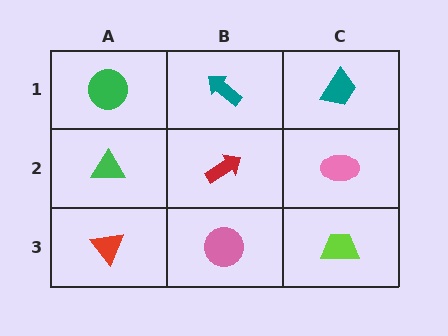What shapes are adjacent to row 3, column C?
A pink ellipse (row 2, column C), a pink circle (row 3, column B).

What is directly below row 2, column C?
A lime trapezoid.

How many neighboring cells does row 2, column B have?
4.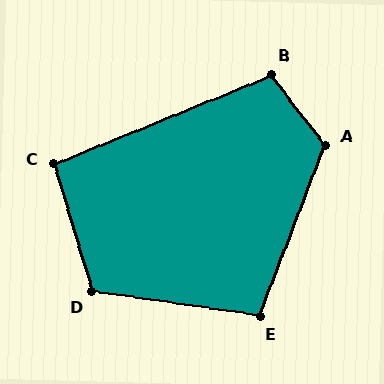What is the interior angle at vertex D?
Approximately 115 degrees (obtuse).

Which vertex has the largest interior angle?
A, at approximately 122 degrees.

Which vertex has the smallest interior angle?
C, at approximately 95 degrees.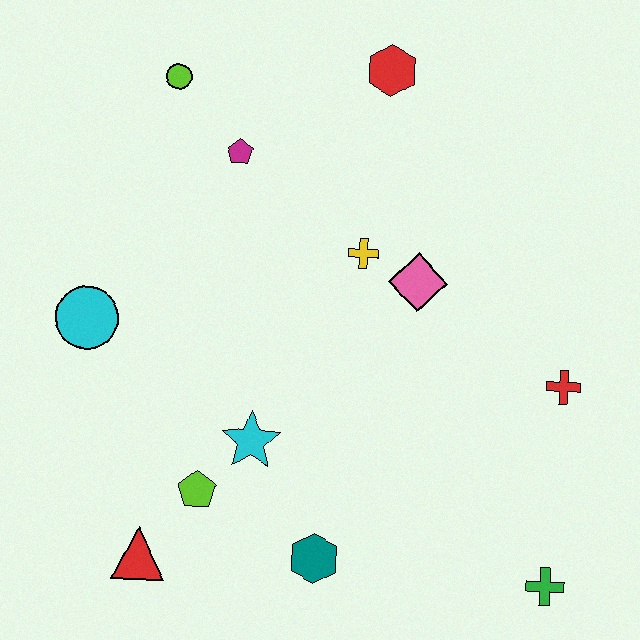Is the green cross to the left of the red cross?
Yes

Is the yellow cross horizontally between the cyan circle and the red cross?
Yes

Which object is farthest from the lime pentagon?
The red hexagon is farthest from the lime pentagon.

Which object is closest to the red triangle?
The lime pentagon is closest to the red triangle.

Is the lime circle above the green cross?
Yes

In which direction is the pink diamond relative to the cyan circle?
The pink diamond is to the right of the cyan circle.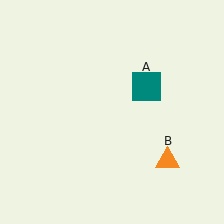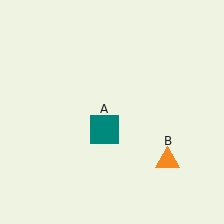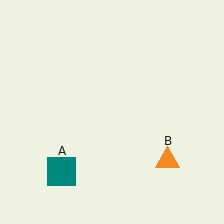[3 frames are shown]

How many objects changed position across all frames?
1 object changed position: teal square (object A).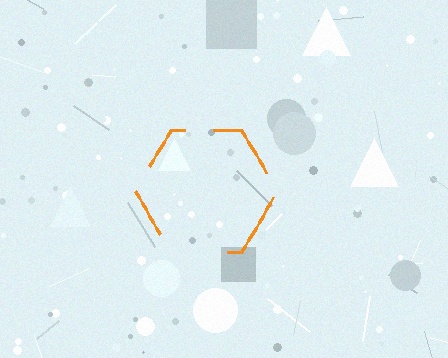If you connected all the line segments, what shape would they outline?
They would outline a hexagon.